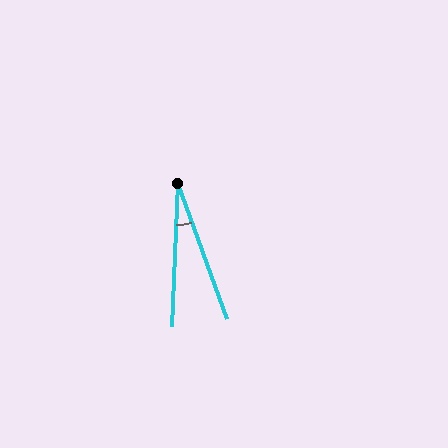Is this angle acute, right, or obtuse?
It is acute.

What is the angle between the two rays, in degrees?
Approximately 22 degrees.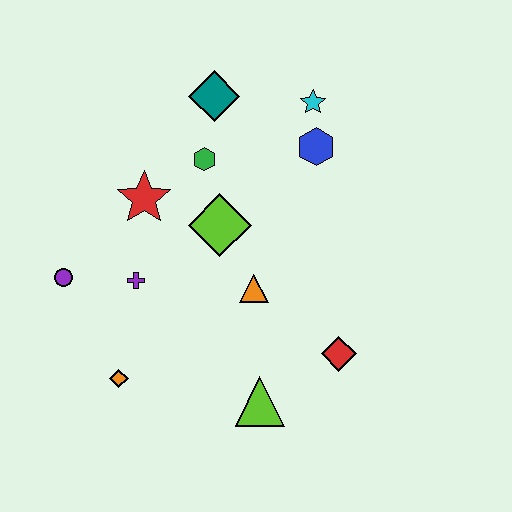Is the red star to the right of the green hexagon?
No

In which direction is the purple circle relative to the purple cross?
The purple circle is to the left of the purple cross.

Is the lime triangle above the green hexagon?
No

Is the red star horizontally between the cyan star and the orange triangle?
No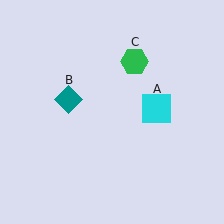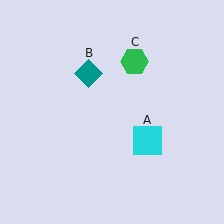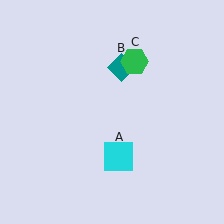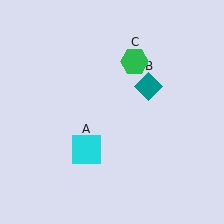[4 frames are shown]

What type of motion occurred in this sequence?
The cyan square (object A), teal diamond (object B) rotated clockwise around the center of the scene.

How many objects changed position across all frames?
2 objects changed position: cyan square (object A), teal diamond (object B).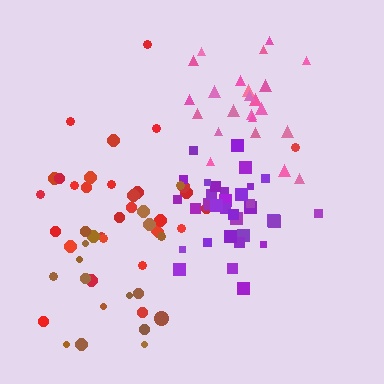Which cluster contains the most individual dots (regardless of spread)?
Purple (33).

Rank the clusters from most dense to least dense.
purple, pink, brown, red.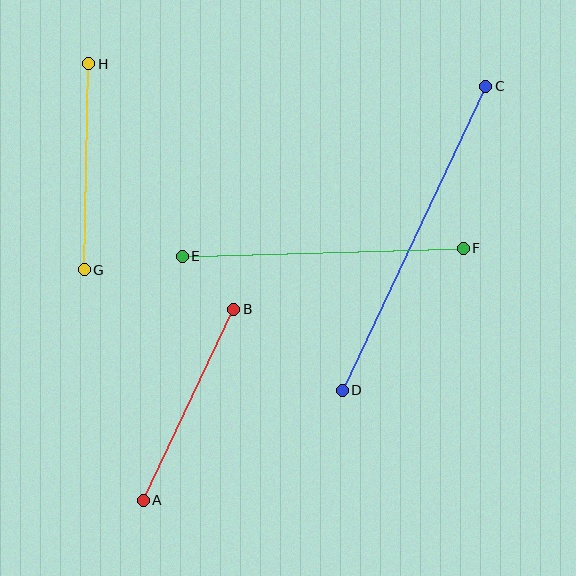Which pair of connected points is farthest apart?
Points C and D are farthest apart.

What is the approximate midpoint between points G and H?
The midpoint is at approximately (86, 167) pixels.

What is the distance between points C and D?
The distance is approximately 336 pixels.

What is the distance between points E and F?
The distance is approximately 282 pixels.